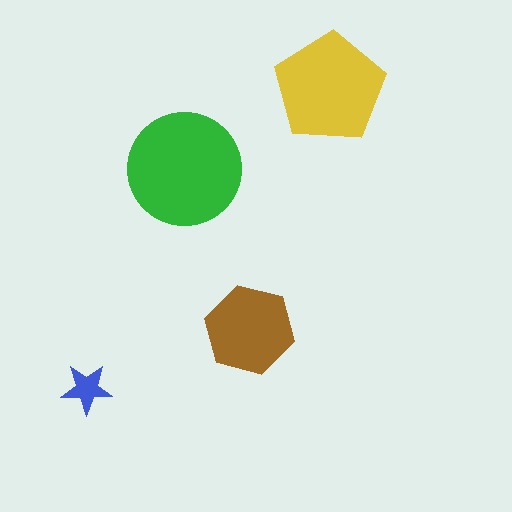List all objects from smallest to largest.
The blue star, the brown hexagon, the yellow pentagon, the green circle.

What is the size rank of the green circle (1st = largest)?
1st.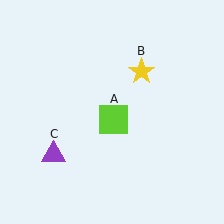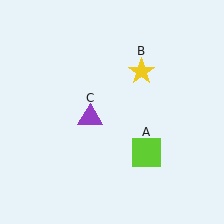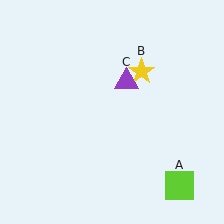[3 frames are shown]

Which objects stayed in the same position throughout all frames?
Yellow star (object B) remained stationary.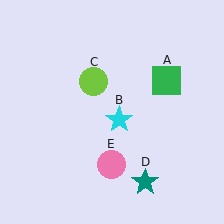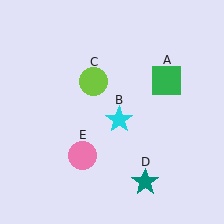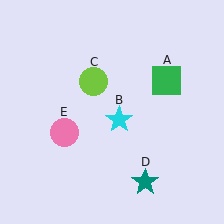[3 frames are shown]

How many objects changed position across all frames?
1 object changed position: pink circle (object E).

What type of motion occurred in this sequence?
The pink circle (object E) rotated clockwise around the center of the scene.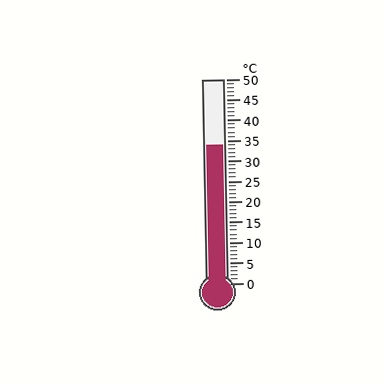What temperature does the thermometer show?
The thermometer shows approximately 34°C.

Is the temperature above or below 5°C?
The temperature is above 5°C.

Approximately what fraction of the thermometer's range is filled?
The thermometer is filled to approximately 70% of its range.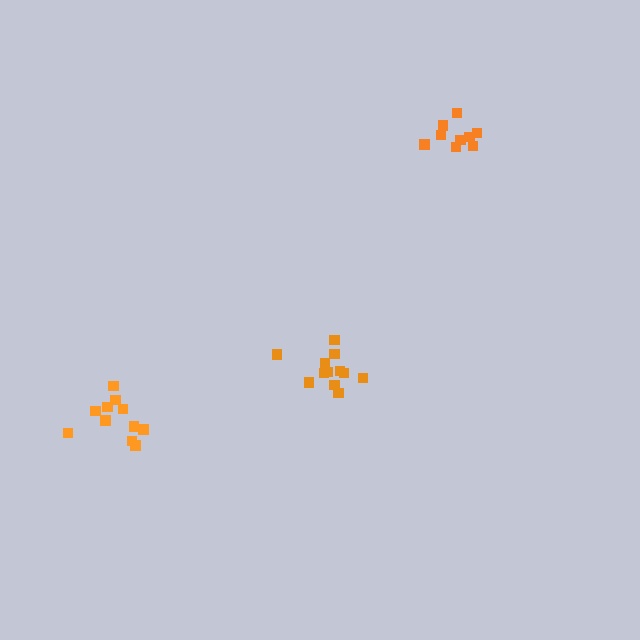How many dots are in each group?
Group 1: 9 dots, Group 2: 12 dots, Group 3: 11 dots (32 total).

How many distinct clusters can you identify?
There are 3 distinct clusters.